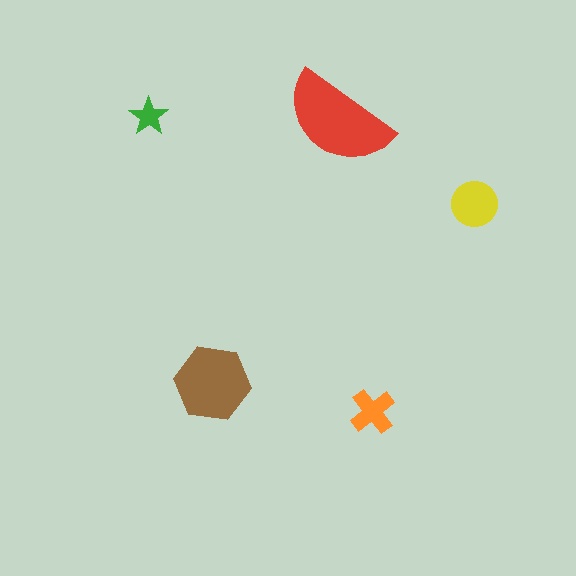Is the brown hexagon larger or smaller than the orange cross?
Larger.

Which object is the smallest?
The green star.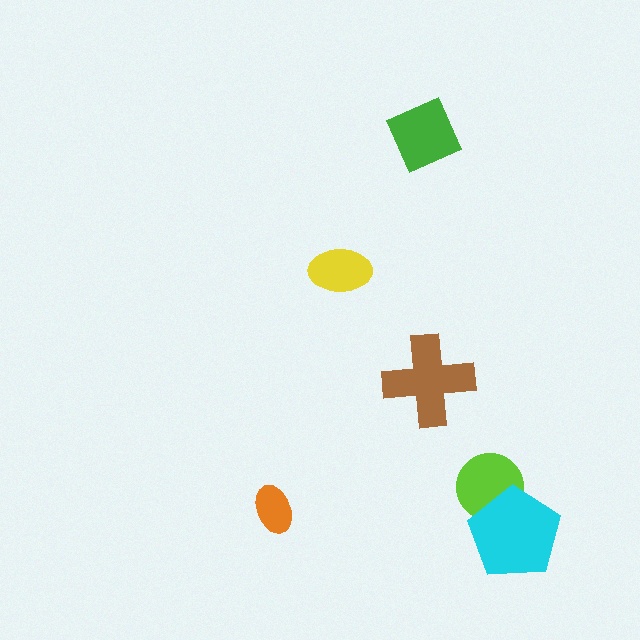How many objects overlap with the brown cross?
0 objects overlap with the brown cross.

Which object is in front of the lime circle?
The cyan pentagon is in front of the lime circle.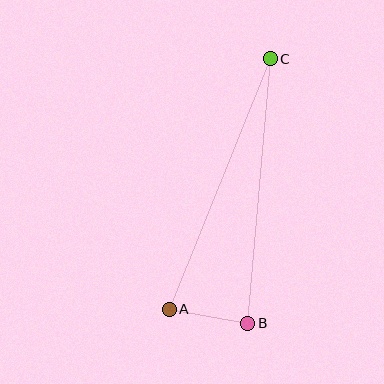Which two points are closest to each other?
Points A and B are closest to each other.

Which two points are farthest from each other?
Points A and C are farthest from each other.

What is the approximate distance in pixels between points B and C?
The distance between B and C is approximately 266 pixels.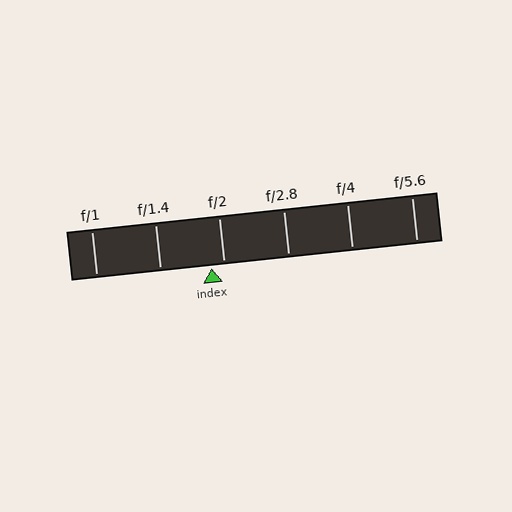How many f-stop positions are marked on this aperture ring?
There are 6 f-stop positions marked.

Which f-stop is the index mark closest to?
The index mark is closest to f/2.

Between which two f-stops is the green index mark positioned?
The index mark is between f/1.4 and f/2.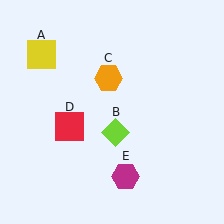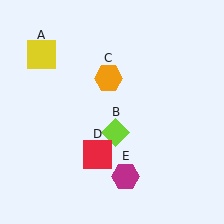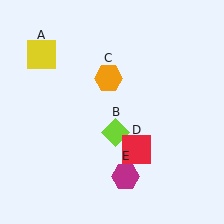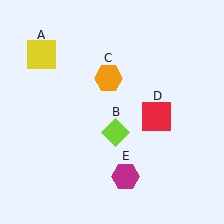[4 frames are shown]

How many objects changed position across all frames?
1 object changed position: red square (object D).